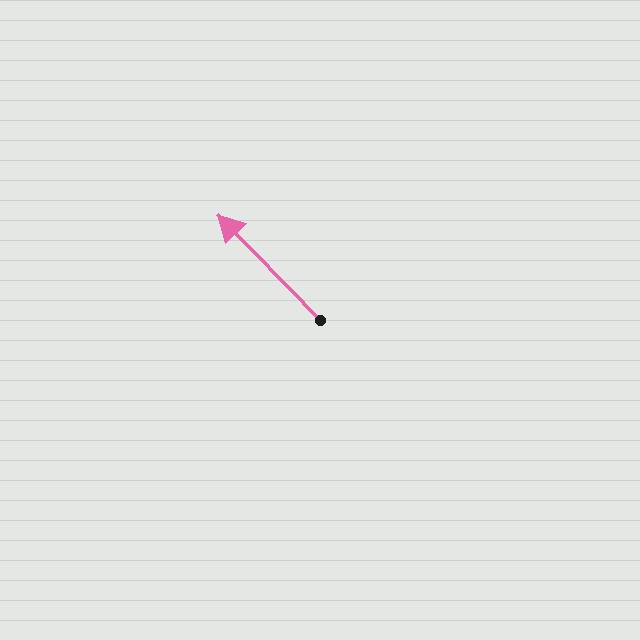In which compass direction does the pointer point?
Northwest.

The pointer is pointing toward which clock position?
Roughly 11 o'clock.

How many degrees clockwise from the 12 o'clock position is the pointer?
Approximately 316 degrees.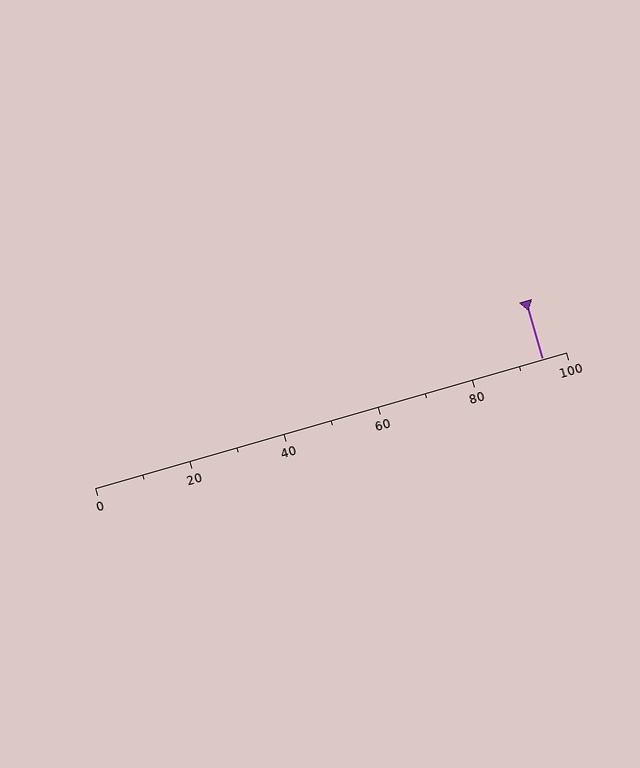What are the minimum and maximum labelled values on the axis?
The axis runs from 0 to 100.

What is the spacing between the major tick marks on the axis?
The major ticks are spaced 20 apart.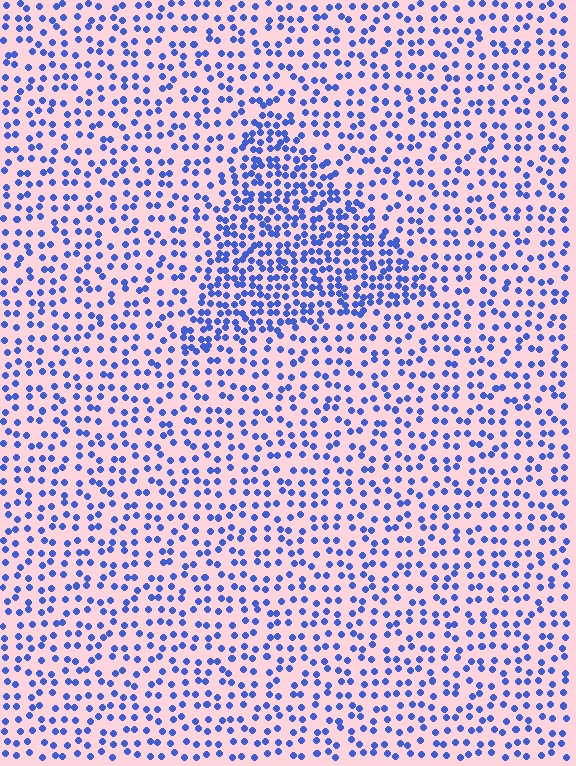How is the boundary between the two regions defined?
The boundary is defined by a change in element density (approximately 1.9x ratio). All elements are the same color, size, and shape.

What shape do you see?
I see a triangle.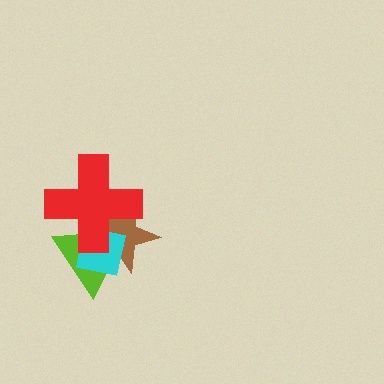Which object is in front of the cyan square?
The red cross is in front of the cyan square.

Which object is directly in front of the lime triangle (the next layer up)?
The brown star is directly in front of the lime triangle.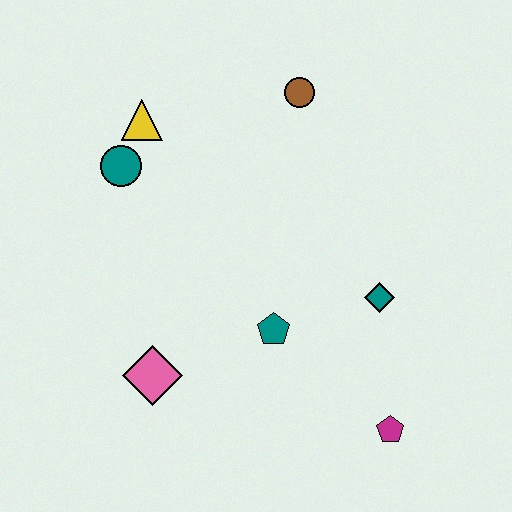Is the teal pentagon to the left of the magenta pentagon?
Yes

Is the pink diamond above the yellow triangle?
No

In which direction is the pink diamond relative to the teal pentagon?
The pink diamond is to the left of the teal pentagon.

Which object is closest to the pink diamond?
The teal pentagon is closest to the pink diamond.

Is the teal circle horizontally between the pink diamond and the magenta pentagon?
No